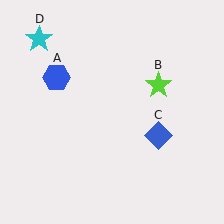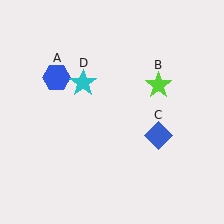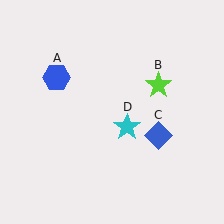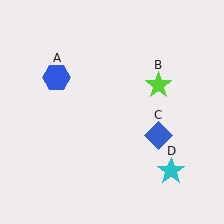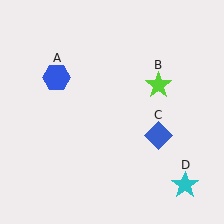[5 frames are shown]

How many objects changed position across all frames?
1 object changed position: cyan star (object D).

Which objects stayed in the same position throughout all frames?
Blue hexagon (object A) and lime star (object B) and blue diamond (object C) remained stationary.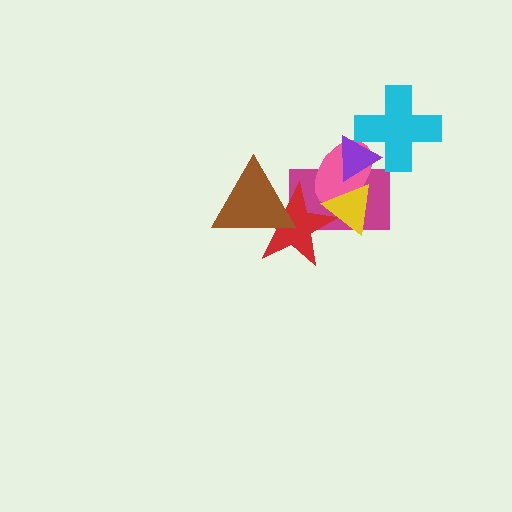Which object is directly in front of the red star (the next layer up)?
The brown triangle is directly in front of the red star.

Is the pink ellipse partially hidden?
Yes, it is partially covered by another shape.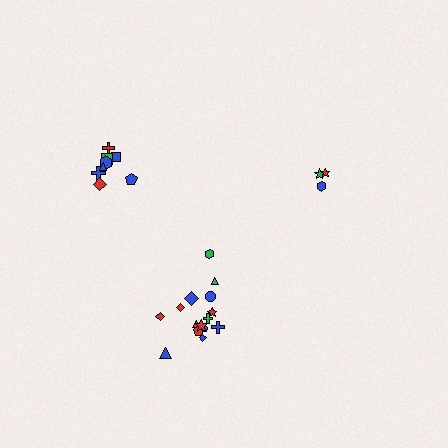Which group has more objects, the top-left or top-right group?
The top-left group.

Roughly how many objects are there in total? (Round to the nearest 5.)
Roughly 25 objects in total.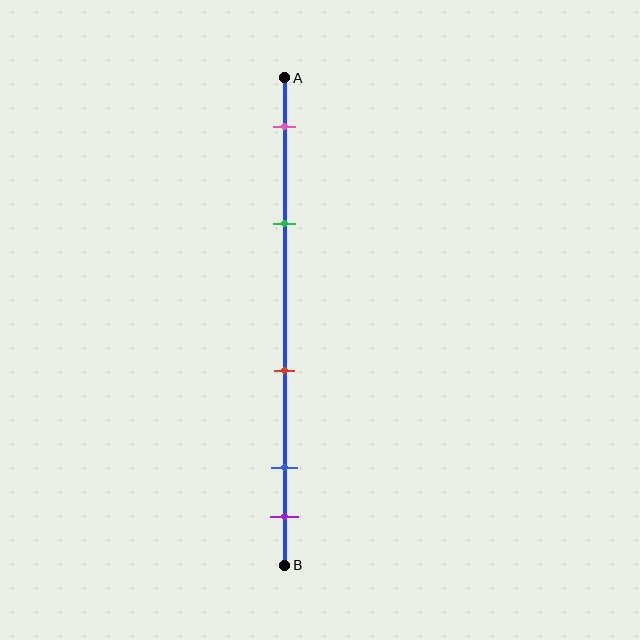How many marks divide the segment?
There are 5 marks dividing the segment.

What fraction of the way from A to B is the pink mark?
The pink mark is approximately 10% (0.1) of the way from A to B.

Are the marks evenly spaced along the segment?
No, the marks are not evenly spaced.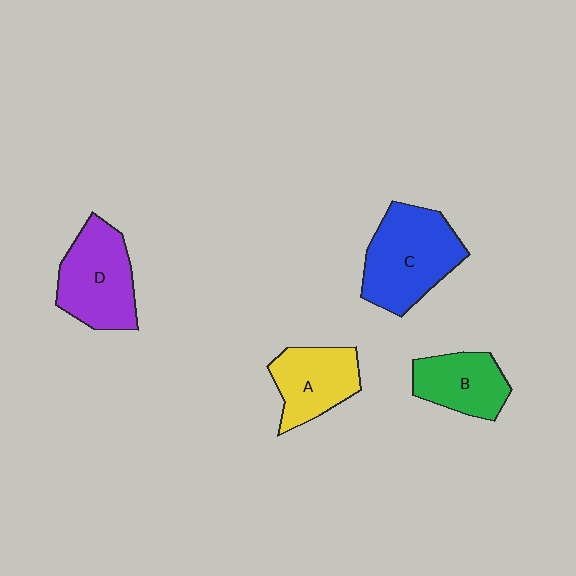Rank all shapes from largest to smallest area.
From largest to smallest: C (blue), D (purple), A (yellow), B (green).